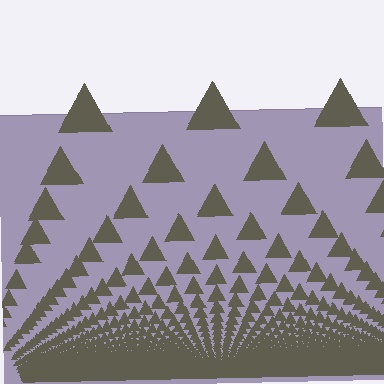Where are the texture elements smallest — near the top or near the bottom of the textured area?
Near the bottom.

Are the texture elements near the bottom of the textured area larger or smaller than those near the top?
Smaller. The gradient is inverted — elements near the bottom are smaller and denser.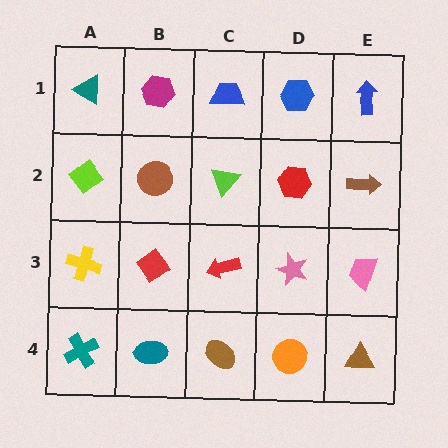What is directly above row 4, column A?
A yellow cross.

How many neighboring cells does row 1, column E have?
2.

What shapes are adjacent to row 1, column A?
A lime diamond (row 2, column A), a magenta hexagon (row 1, column B).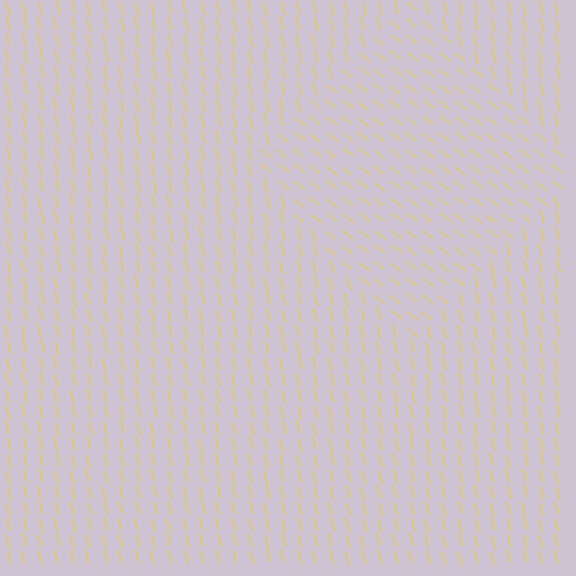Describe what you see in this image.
The image is filled with small yellow line segments. A diamond region in the image has lines oriented differently from the surrounding lines, creating a visible texture boundary.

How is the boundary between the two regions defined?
The boundary is defined purely by a change in line orientation (approximately 38 degrees difference). All lines are the same color and thickness.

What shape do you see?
I see a diamond.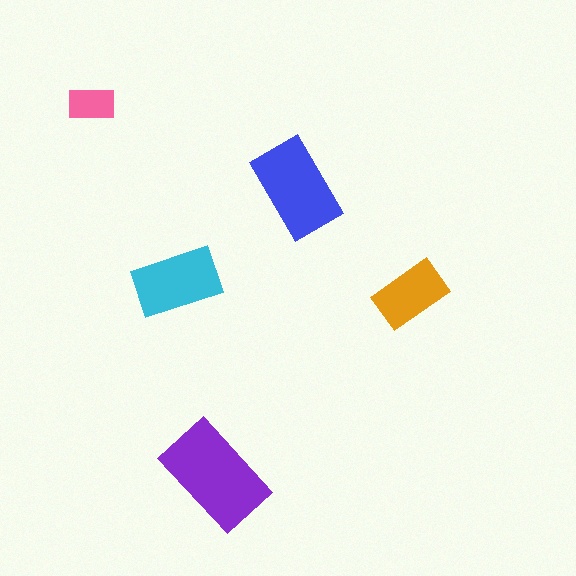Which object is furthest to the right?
The orange rectangle is rightmost.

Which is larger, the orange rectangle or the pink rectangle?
The orange one.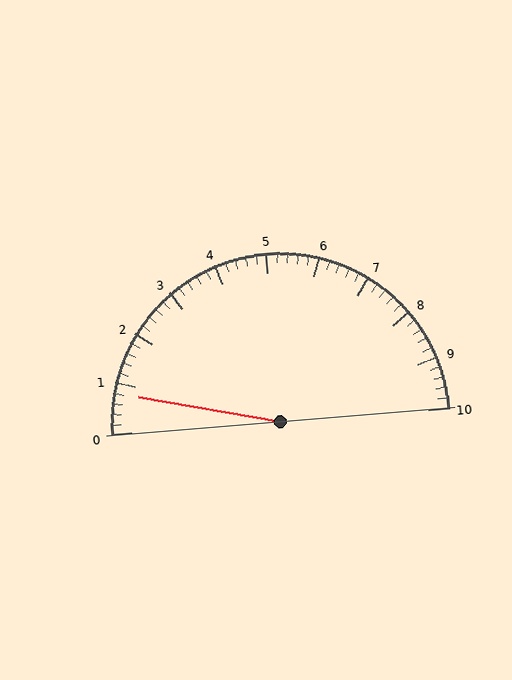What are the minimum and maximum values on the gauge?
The gauge ranges from 0 to 10.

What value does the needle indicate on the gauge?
The needle indicates approximately 0.8.